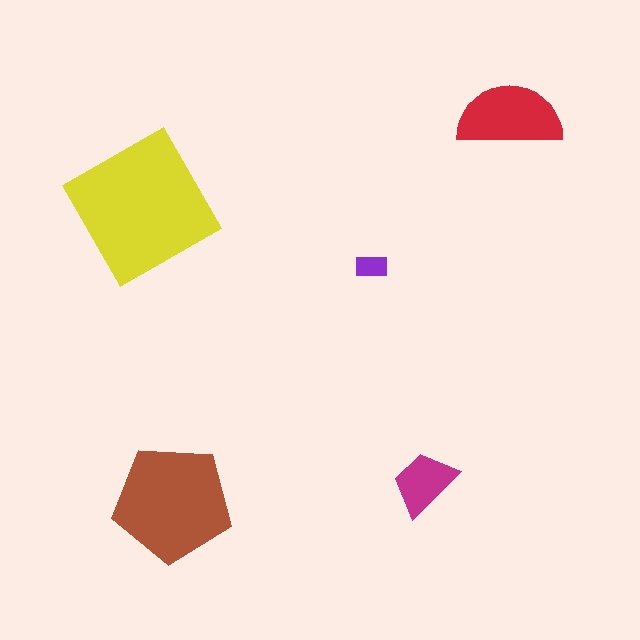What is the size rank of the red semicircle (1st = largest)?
3rd.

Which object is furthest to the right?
The red semicircle is rightmost.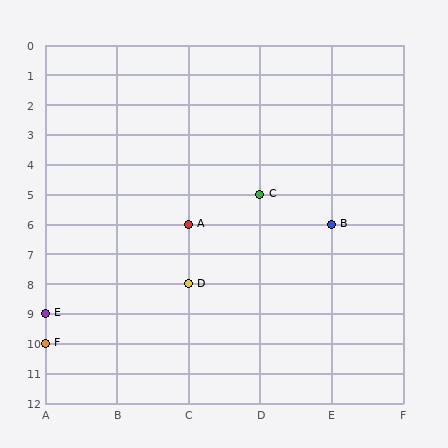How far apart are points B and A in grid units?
Points B and A are 2 columns apart.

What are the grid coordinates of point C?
Point C is at grid coordinates (D, 5).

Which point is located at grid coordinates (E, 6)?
Point B is at (E, 6).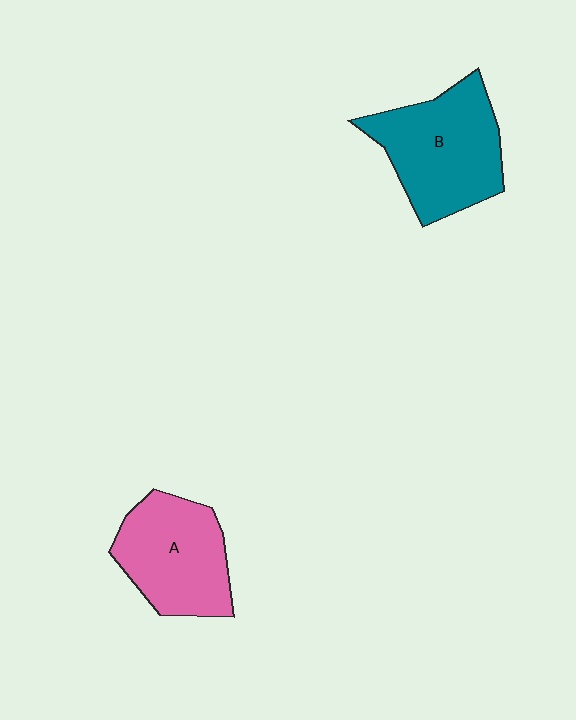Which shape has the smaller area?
Shape A (pink).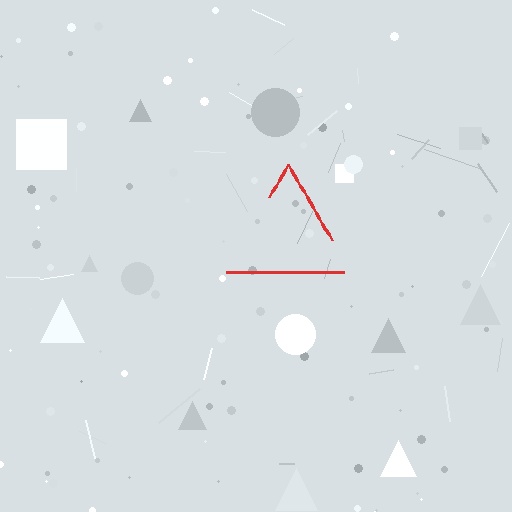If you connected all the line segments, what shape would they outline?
They would outline a triangle.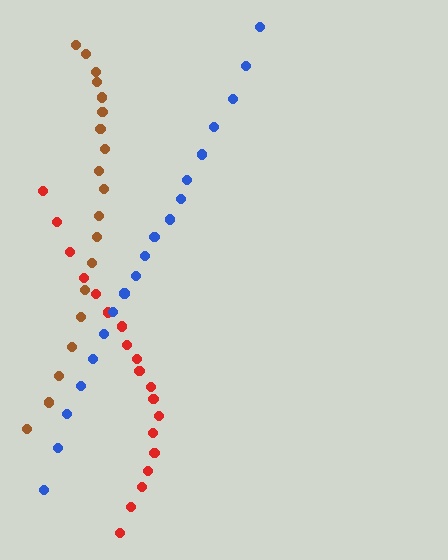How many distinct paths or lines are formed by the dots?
There are 3 distinct paths.